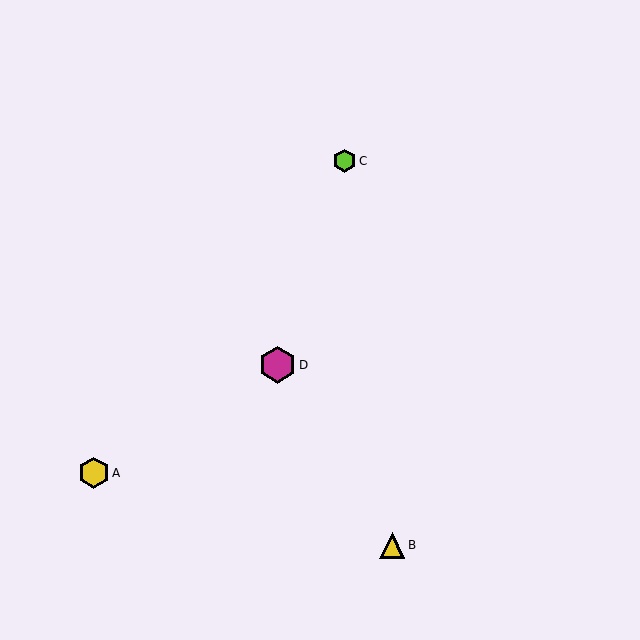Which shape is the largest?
The magenta hexagon (labeled D) is the largest.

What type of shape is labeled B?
Shape B is a yellow triangle.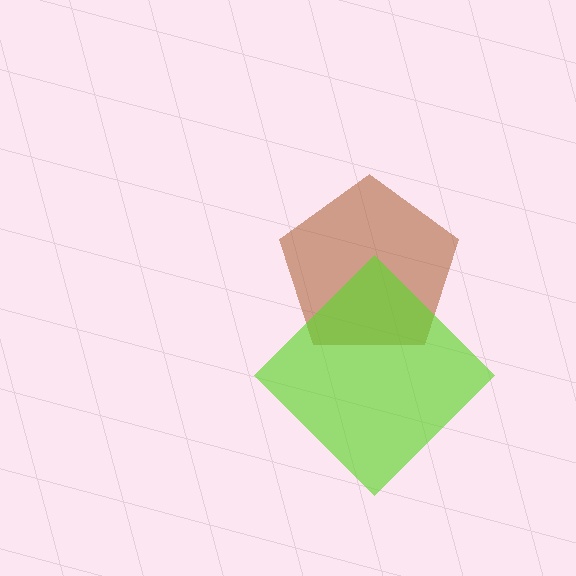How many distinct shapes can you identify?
There are 2 distinct shapes: a brown pentagon, a lime diamond.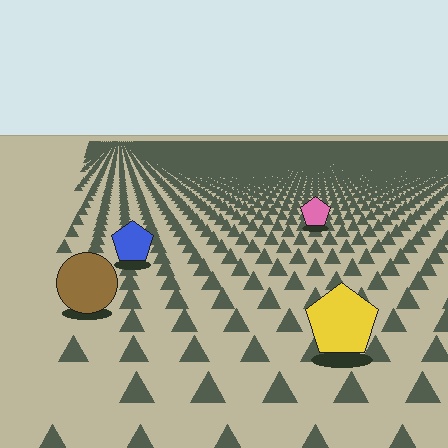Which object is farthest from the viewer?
The pink pentagon is farthest from the viewer. It appears smaller and the ground texture around it is denser.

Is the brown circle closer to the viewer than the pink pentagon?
Yes. The brown circle is closer — you can tell from the texture gradient: the ground texture is coarser near it.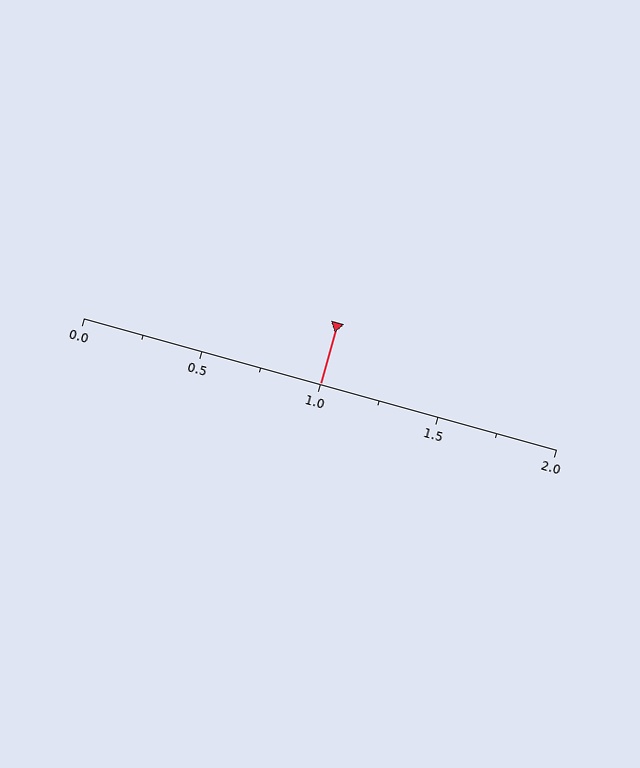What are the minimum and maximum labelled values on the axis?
The axis runs from 0.0 to 2.0.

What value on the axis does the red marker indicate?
The marker indicates approximately 1.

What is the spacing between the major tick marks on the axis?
The major ticks are spaced 0.5 apart.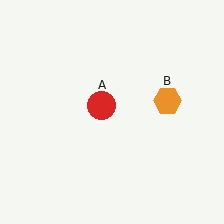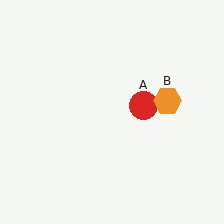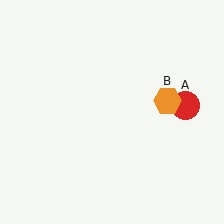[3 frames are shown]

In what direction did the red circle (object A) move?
The red circle (object A) moved right.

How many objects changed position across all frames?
1 object changed position: red circle (object A).